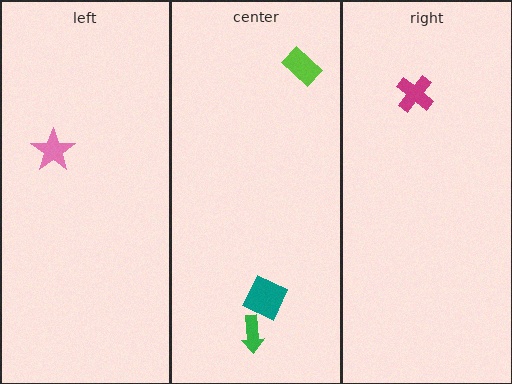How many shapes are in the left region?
1.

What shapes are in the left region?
The pink star.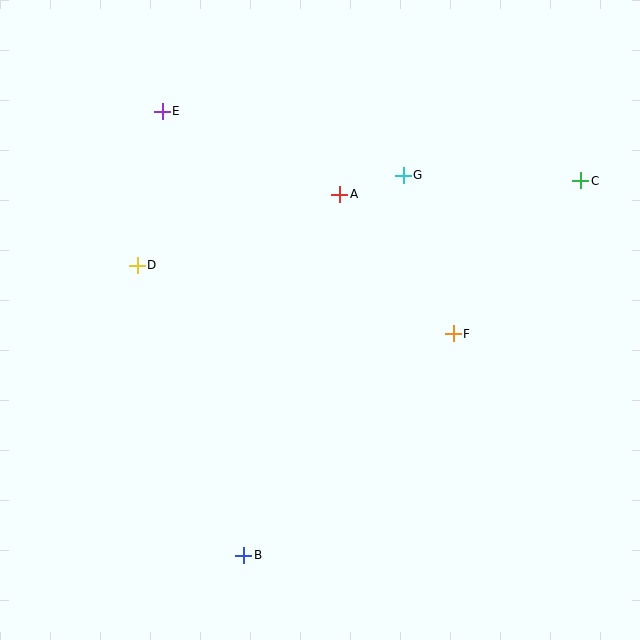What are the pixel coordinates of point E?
Point E is at (162, 111).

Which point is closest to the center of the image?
Point A at (339, 194) is closest to the center.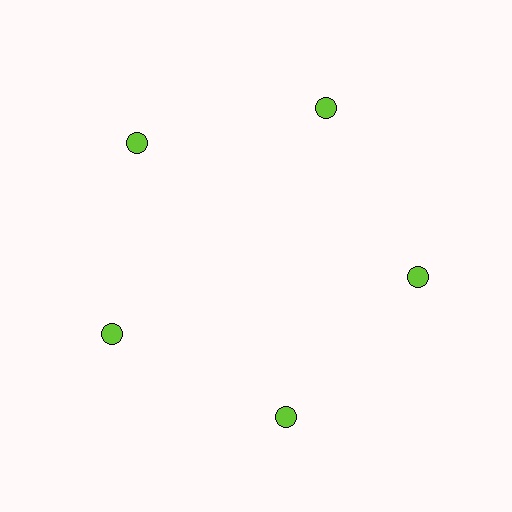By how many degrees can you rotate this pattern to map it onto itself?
The pattern maps onto itself every 72 degrees of rotation.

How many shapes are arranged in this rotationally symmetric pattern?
There are 5 shapes, arranged in 5 groups of 1.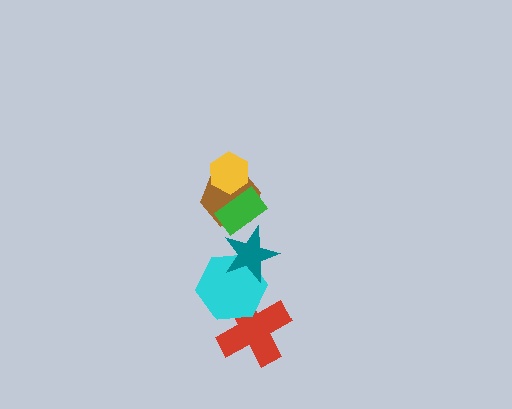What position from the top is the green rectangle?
The green rectangle is 2nd from the top.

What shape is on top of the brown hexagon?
The green rectangle is on top of the brown hexagon.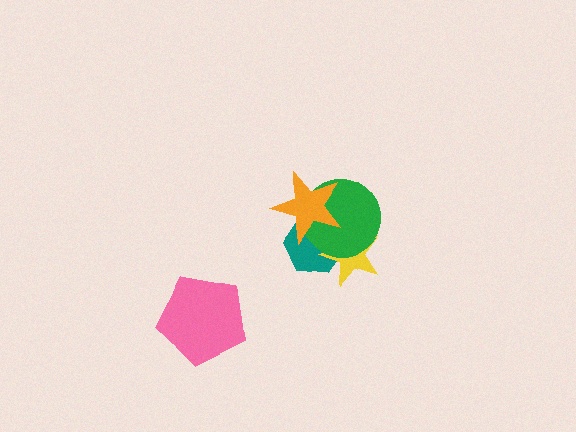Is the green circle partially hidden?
Yes, it is partially covered by another shape.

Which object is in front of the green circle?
The orange star is in front of the green circle.